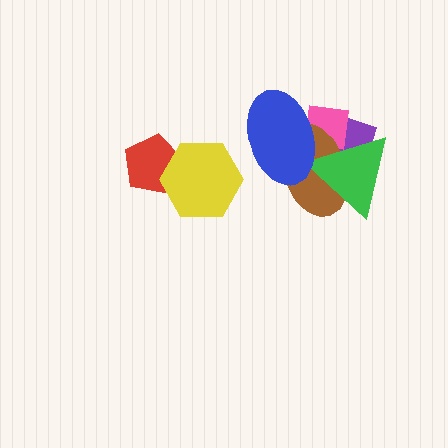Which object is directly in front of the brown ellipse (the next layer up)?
The green triangle is directly in front of the brown ellipse.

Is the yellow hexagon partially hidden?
No, no other shape covers it.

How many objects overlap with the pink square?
4 objects overlap with the pink square.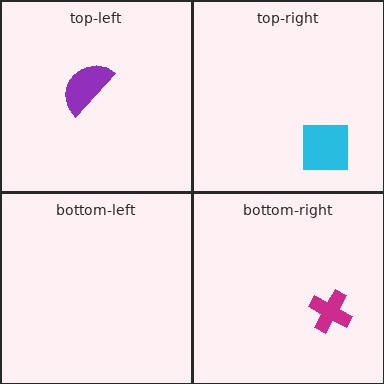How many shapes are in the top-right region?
1.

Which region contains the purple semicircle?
The top-left region.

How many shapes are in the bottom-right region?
1.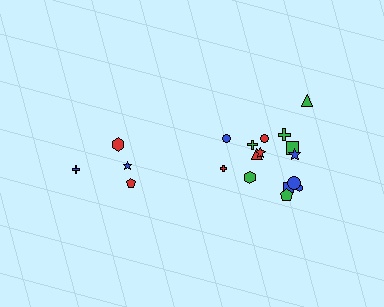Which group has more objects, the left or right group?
The right group.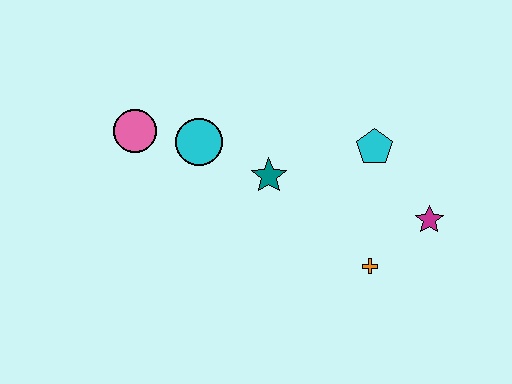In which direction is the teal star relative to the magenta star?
The teal star is to the left of the magenta star.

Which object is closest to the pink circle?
The cyan circle is closest to the pink circle.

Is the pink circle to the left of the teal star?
Yes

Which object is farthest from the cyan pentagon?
The pink circle is farthest from the cyan pentagon.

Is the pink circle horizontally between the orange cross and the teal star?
No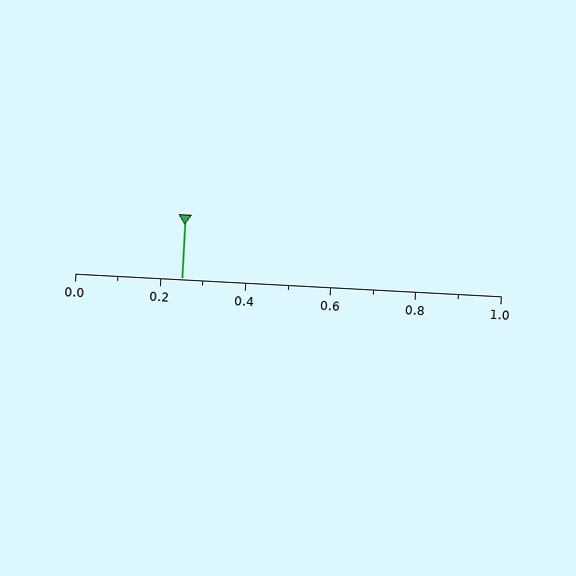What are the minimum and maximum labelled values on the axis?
The axis runs from 0.0 to 1.0.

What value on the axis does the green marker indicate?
The marker indicates approximately 0.25.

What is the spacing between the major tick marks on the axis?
The major ticks are spaced 0.2 apart.